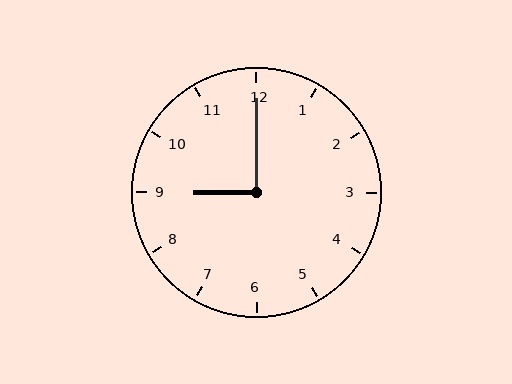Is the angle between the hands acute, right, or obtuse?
It is right.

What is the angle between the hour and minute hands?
Approximately 90 degrees.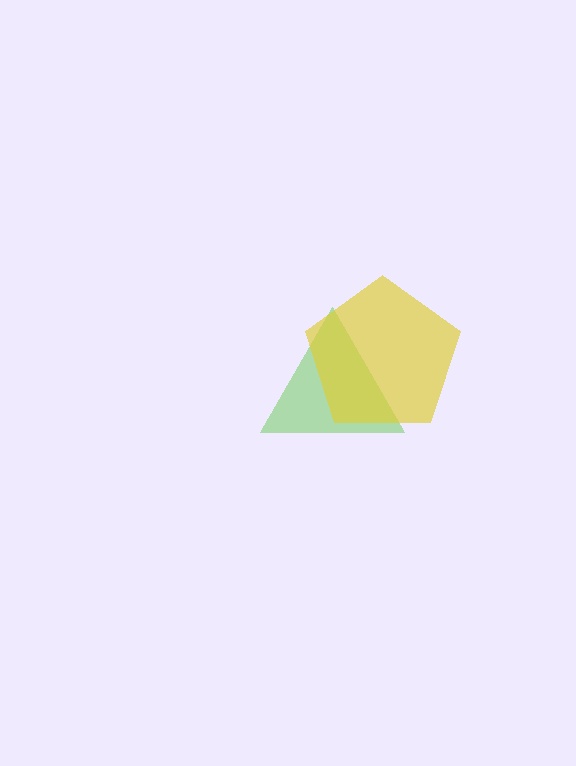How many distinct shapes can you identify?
There are 2 distinct shapes: a lime triangle, a yellow pentagon.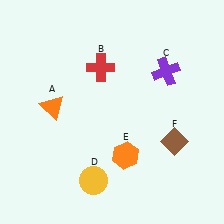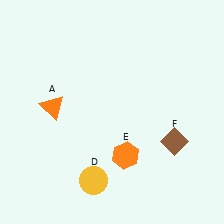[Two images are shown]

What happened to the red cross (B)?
The red cross (B) was removed in Image 2. It was in the top-left area of Image 1.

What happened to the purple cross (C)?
The purple cross (C) was removed in Image 2. It was in the top-right area of Image 1.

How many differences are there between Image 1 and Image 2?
There are 2 differences between the two images.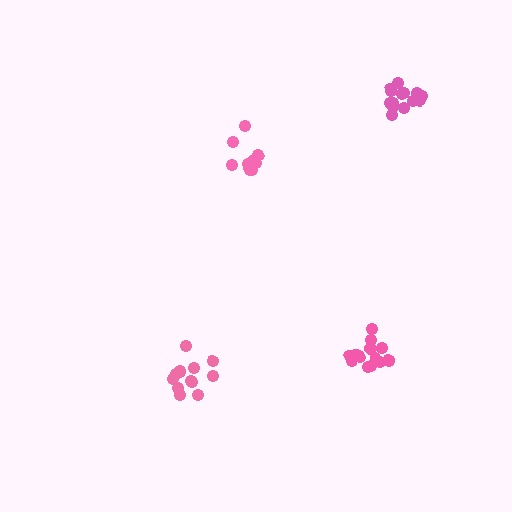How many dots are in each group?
Group 1: 13 dots, Group 2: 10 dots, Group 3: 12 dots, Group 4: 14 dots (49 total).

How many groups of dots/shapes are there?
There are 4 groups.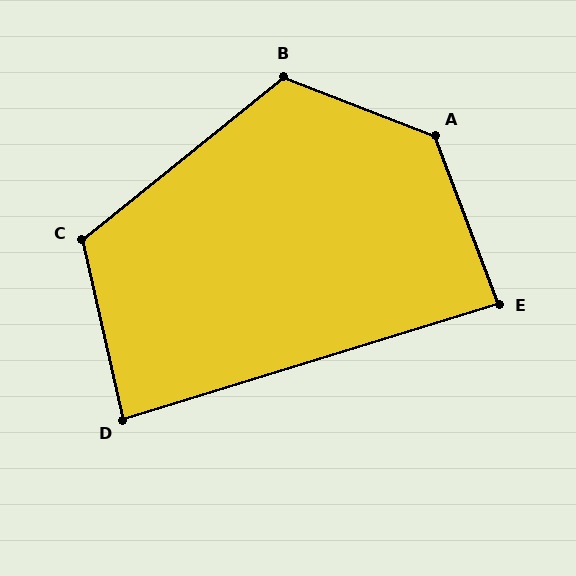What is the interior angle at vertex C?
Approximately 116 degrees (obtuse).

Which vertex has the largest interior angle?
A, at approximately 132 degrees.